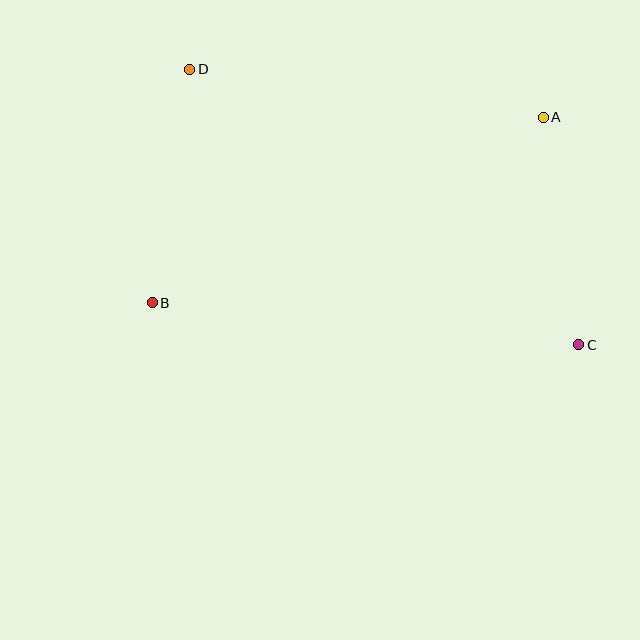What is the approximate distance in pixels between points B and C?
The distance between B and C is approximately 429 pixels.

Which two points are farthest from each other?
Points C and D are farthest from each other.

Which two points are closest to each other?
Points A and C are closest to each other.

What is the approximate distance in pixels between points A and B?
The distance between A and B is approximately 433 pixels.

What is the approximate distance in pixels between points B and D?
The distance between B and D is approximately 236 pixels.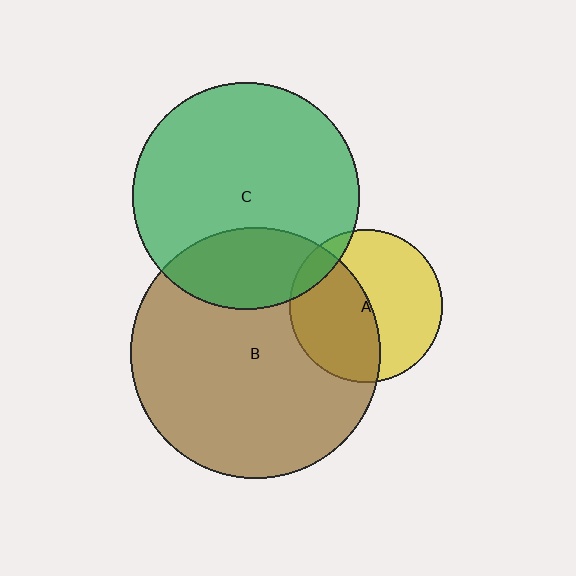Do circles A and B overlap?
Yes.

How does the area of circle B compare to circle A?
Approximately 2.7 times.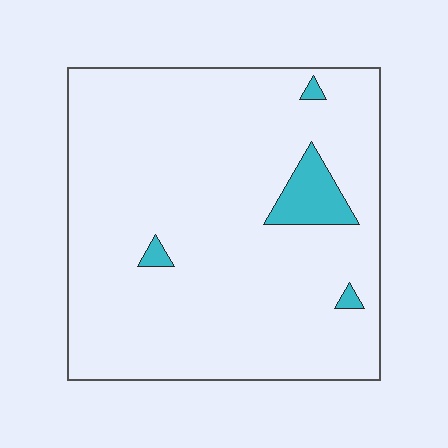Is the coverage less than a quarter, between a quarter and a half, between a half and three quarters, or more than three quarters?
Less than a quarter.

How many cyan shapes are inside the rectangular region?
4.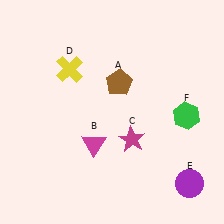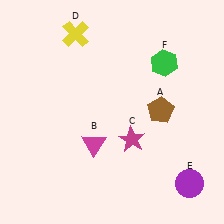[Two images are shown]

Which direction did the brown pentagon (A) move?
The brown pentagon (A) moved right.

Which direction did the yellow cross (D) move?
The yellow cross (D) moved up.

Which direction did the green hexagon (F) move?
The green hexagon (F) moved up.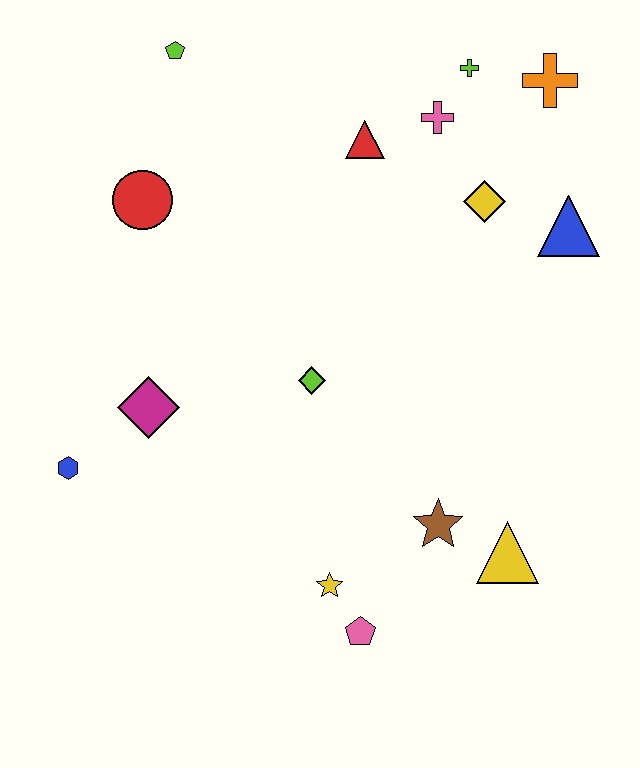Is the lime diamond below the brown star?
No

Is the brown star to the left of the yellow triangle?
Yes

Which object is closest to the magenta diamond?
The blue hexagon is closest to the magenta diamond.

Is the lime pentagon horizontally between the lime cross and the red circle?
Yes